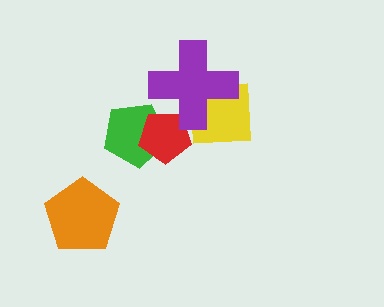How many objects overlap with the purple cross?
2 objects overlap with the purple cross.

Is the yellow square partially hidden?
Yes, it is partially covered by another shape.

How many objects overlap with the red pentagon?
2 objects overlap with the red pentagon.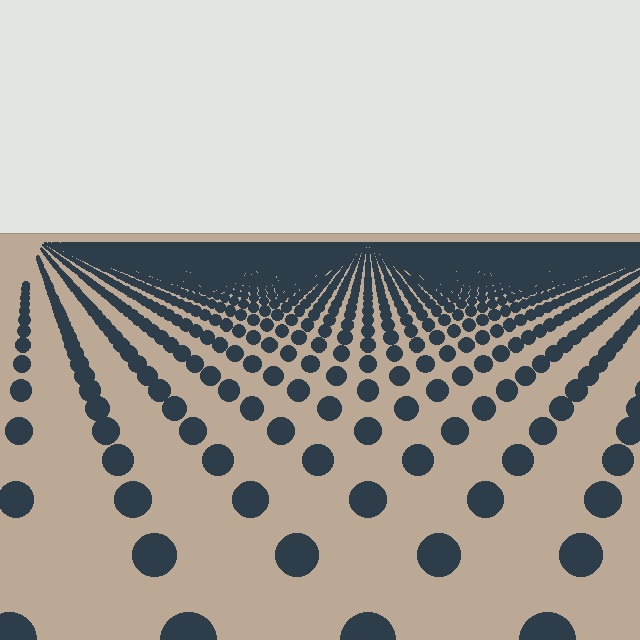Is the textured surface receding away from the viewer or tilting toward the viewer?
The surface is receding away from the viewer. Texture elements get smaller and denser toward the top.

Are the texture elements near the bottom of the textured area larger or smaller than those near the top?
Larger. Near the bottom, elements are closer to the viewer and appear at a bigger on-screen size.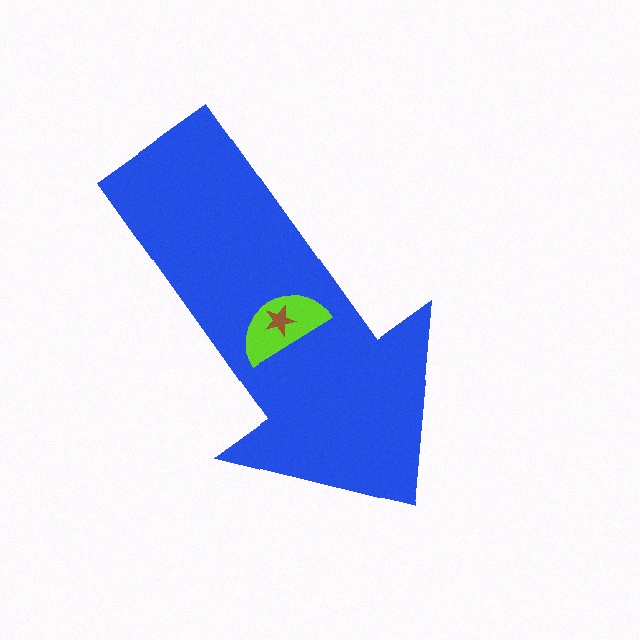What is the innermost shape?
The brown star.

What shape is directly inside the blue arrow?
The lime semicircle.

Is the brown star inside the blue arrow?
Yes.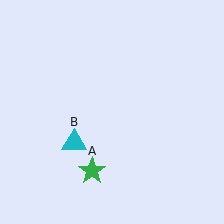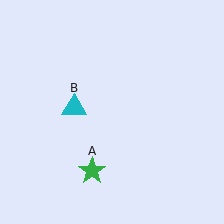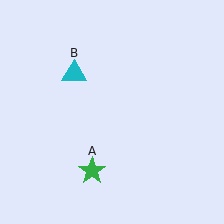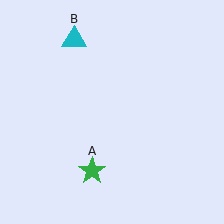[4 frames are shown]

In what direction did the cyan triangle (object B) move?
The cyan triangle (object B) moved up.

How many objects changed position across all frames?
1 object changed position: cyan triangle (object B).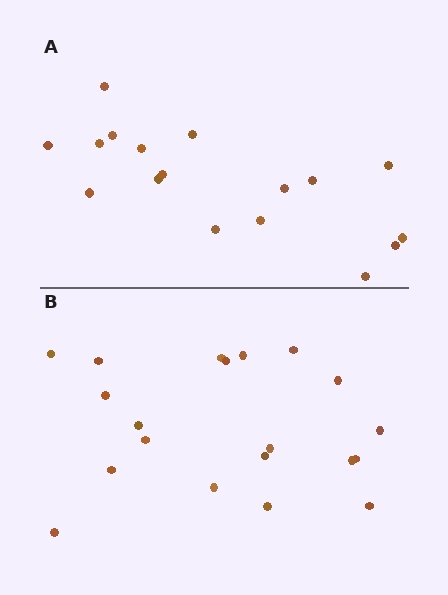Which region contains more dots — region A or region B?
Region B (the bottom region) has more dots.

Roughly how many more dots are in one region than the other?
Region B has just a few more — roughly 2 or 3 more dots than region A.